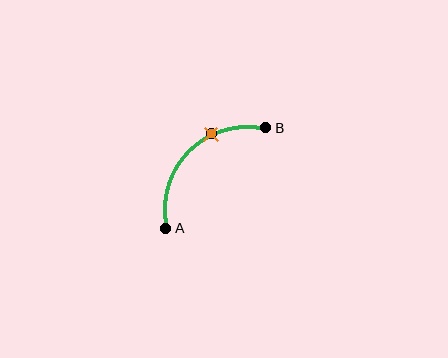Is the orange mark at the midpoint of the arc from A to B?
No. The orange mark lies on the arc but is closer to endpoint B. The arc midpoint would be at the point on the curve equidistant along the arc from both A and B.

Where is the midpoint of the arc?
The arc midpoint is the point on the curve farthest from the straight line joining A and B. It sits above and to the left of that line.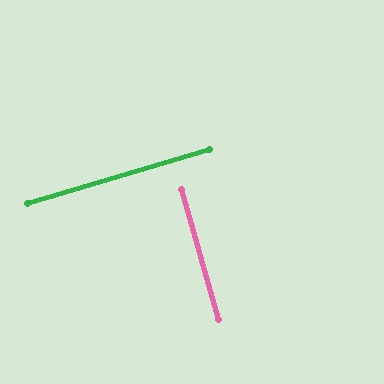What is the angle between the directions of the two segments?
Approximately 89 degrees.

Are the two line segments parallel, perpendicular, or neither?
Perpendicular — they meet at approximately 89°.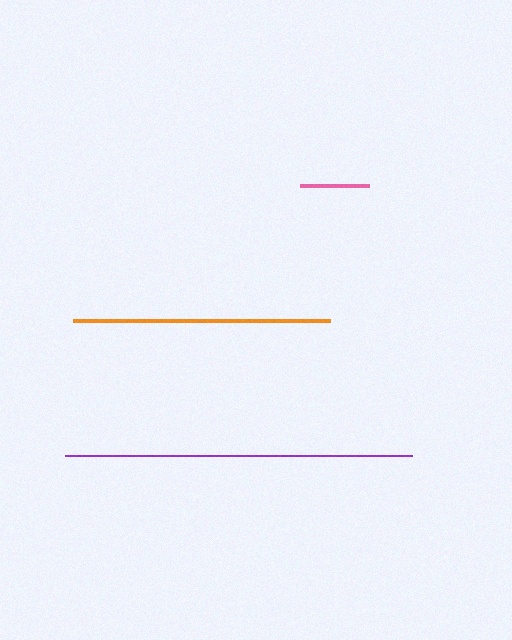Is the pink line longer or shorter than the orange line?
The orange line is longer than the pink line.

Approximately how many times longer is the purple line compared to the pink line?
The purple line is approximately 5.0 times the length of the pink line.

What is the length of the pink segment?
The pink segment is approximately 69 pixels long.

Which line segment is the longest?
The purple line is the longest at approximately 346 pixels.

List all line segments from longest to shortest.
From longest to shortest: purple, orange, pink.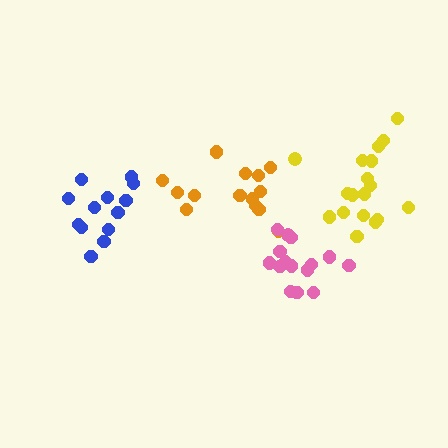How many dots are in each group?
Group 1: 14 dots, Group 2: 15 dots, Group 3: 13 dots, Group 4: 18 dots (60 total).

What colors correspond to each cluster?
The clusters are colored: orange, pink, blue, yellow.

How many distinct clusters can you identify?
There are 4 distinct clusters.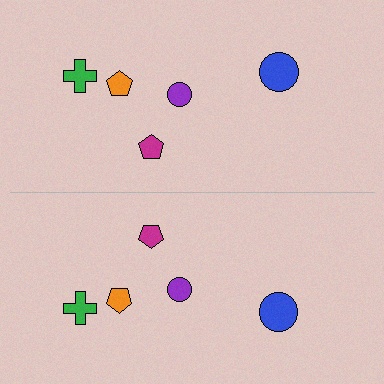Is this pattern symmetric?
Yes, this pattern has bilateral (reflection) symmetry.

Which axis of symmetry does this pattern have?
The pattern has a horizontal axis of symmetry running through the center of the image.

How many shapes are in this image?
There are 10 shapes in this image.